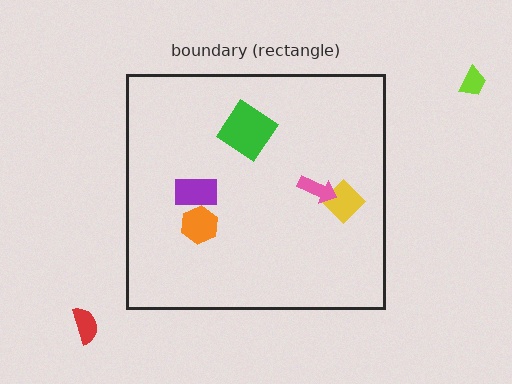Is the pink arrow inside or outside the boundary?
Inside.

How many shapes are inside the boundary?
5 inside, 2 outside.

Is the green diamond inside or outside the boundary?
Inside.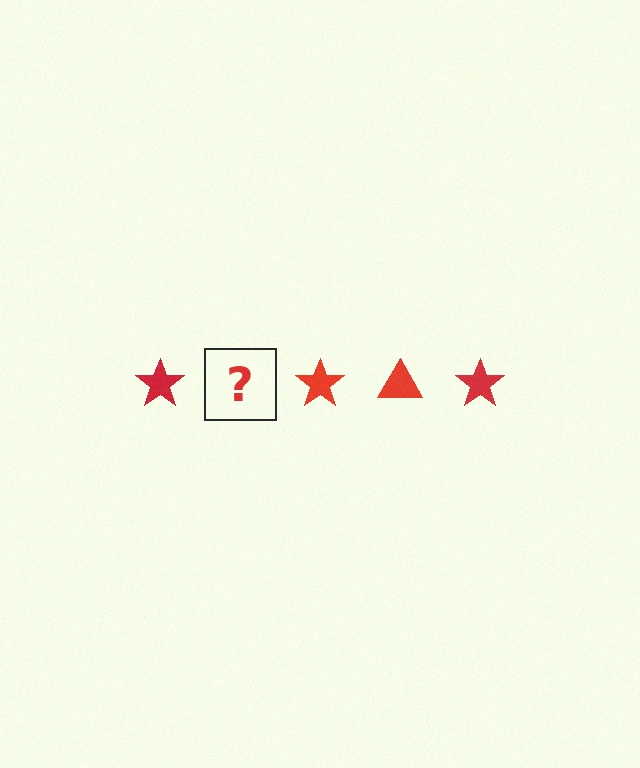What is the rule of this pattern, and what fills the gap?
The rule is that the pattern cycles through star, triangle shapes in red. The gap should be filled with a red triangle.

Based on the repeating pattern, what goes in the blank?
The blank should be a red triangle.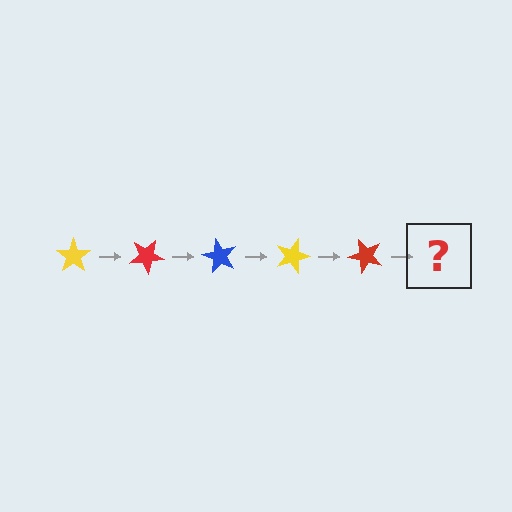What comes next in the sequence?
The next element should be a blue star, rotated 150 degrees from the start.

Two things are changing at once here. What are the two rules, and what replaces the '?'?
The two rules are that it rotates 30 degrees each step and the color cycles through yellow, red, and blue. The '?' should be a blue star, rotated 150 degrees from the start.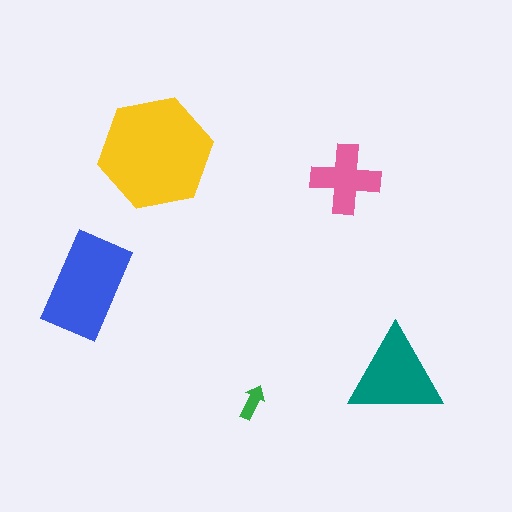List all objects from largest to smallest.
The yellow hexagon, the blue rectangle, the teal triangle, the pink cross, the green arrow.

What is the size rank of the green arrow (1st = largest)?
5th.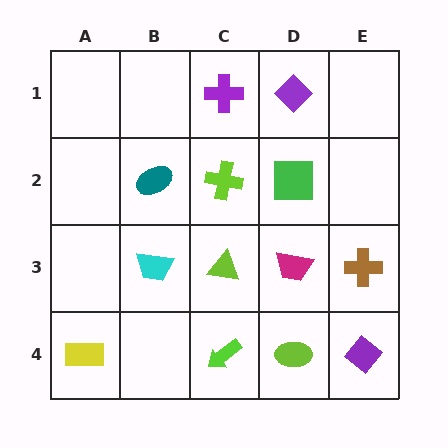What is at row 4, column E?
A purple diamond.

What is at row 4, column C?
A lime arrow.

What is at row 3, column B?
A cyan trapezoid.